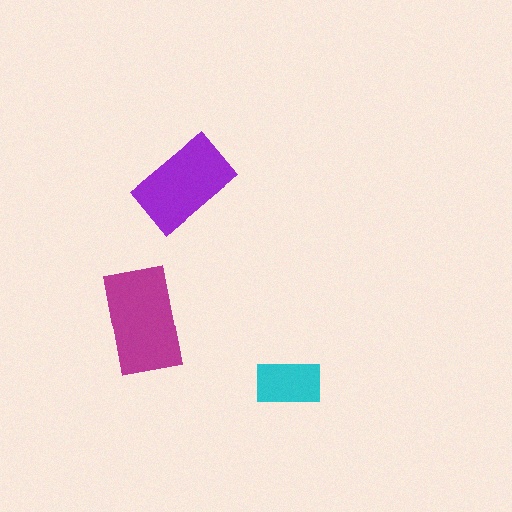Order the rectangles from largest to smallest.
the magenta one, the purple one, the cyan one.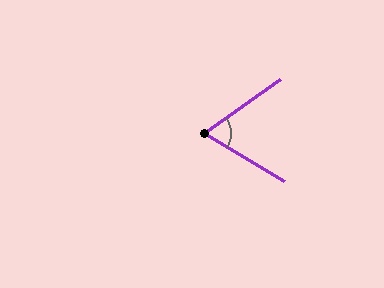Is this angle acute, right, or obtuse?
It is acute.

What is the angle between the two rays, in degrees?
Approximately 66 degrees.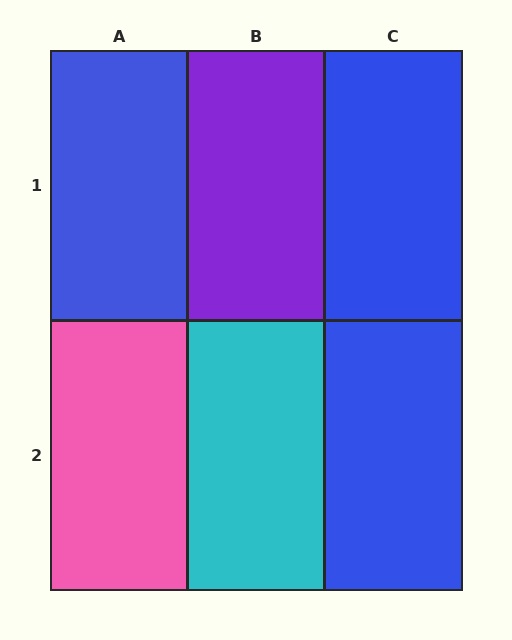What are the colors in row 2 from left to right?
Pink, cyan, blue.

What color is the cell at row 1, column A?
Blue.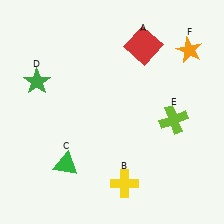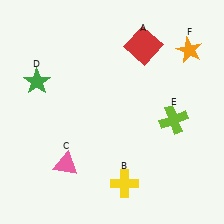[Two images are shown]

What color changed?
The triangle (C) changed from green in Image 1 to pink in Image 2.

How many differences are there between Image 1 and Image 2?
There is 1 difference between the two images.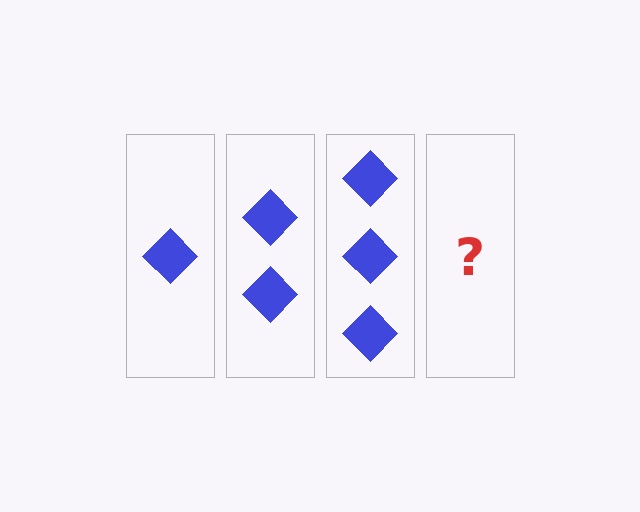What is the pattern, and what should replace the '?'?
The pattern is that each step adds one more diamond. The '?' should be 4 diamonds.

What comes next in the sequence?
The next element should be 4 diamonds.